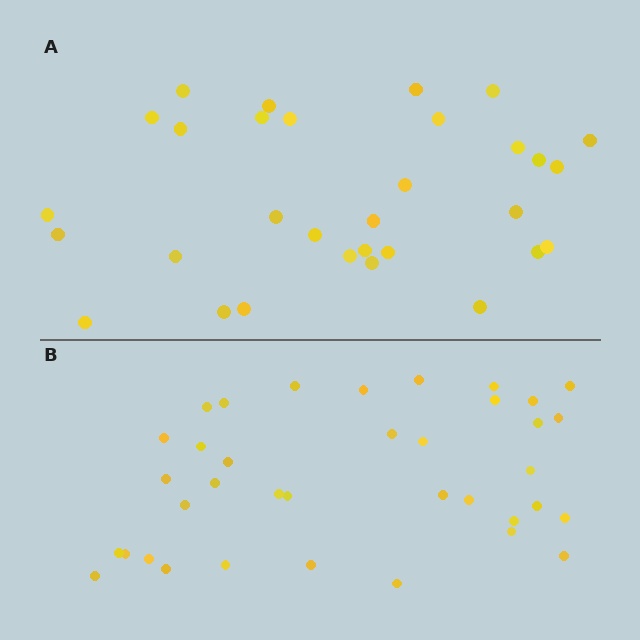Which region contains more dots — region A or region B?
Region B (the bottom region) has more dots.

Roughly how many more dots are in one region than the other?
Region B has about 6 more dots than region A.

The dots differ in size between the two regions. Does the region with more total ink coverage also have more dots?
No. Region A has more total ink coverage because its dots are larger, but region B actually contains more individual dots. Total area can be misleading — the number of items is what matters here.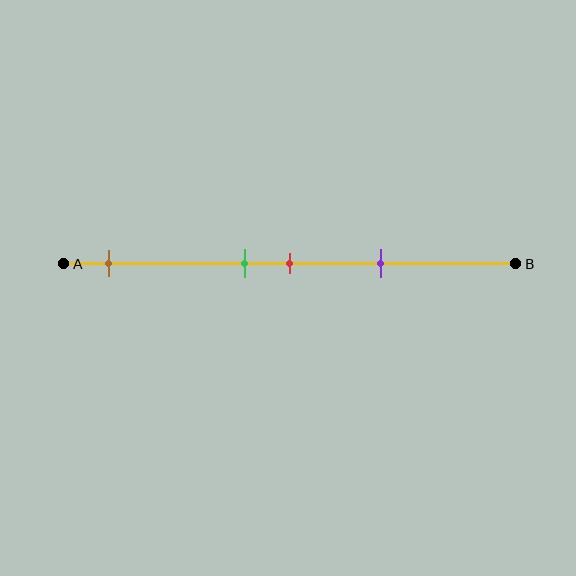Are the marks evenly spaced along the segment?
No, the marks are not evenly spaced.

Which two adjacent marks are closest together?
The green and red marks are the closest adjacent pair.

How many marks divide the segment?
There are 4 marks dividing the segment.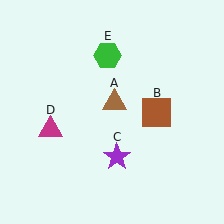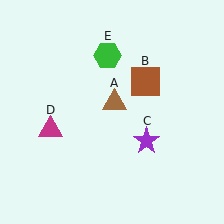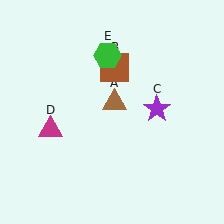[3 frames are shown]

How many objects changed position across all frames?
2 objects changed position: brown square (object B), purple star (object C).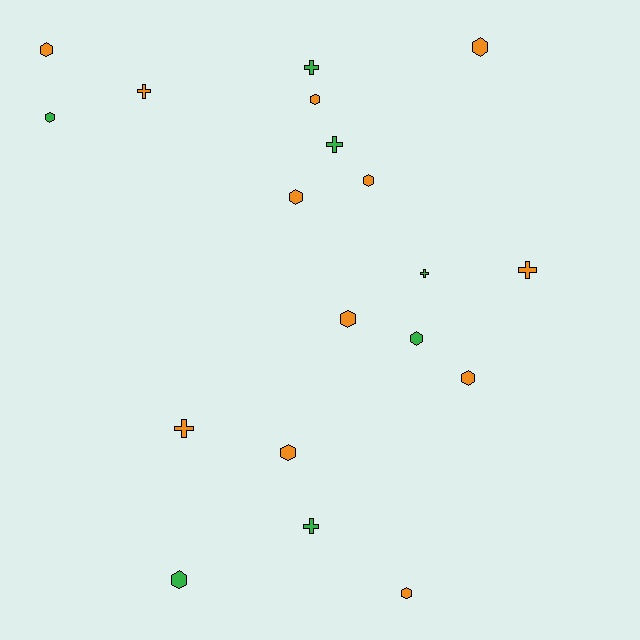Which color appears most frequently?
Orange, with 12 objects.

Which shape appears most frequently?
Hexagon, with 12 objects.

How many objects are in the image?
There are 19 objects.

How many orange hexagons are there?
There are 9 orange hexagons.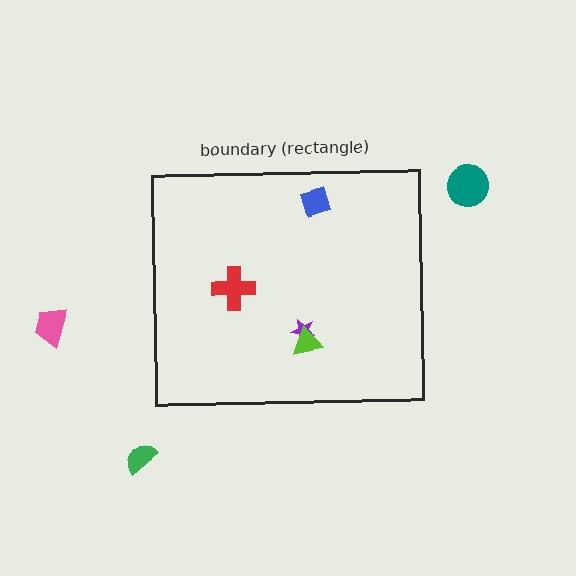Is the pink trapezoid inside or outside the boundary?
Outside.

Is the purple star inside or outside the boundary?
Inside.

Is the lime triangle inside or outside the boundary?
Inside.